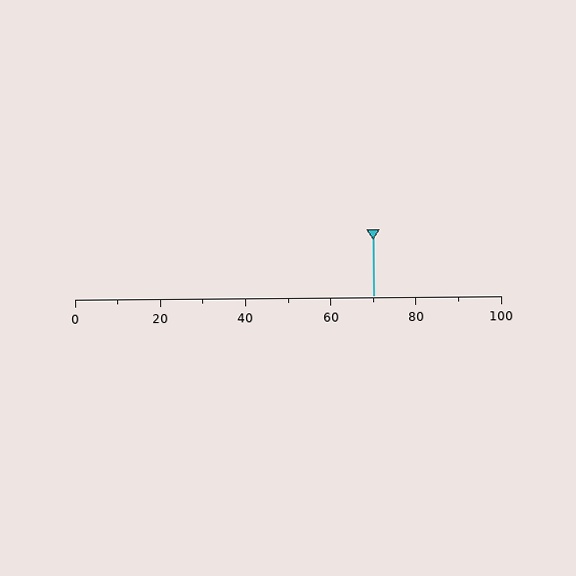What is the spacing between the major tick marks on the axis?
The major ticks are spaced 20 apart.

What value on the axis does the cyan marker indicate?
The marker indicates approximately 70.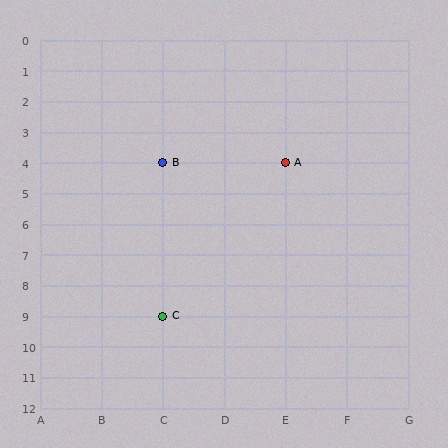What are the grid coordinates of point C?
Point C is at grid coordinates (C, 9).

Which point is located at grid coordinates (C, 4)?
Point B is at (C, 4).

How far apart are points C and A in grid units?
Points C and A are 2 columns and 5 rows apart (about 5.4 grid units diagonally).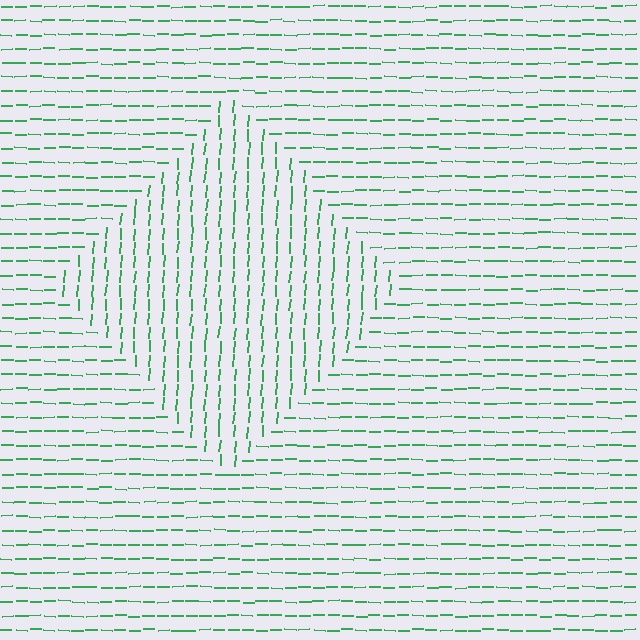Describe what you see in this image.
The image is filled with small green line segments. A diamond region in the image has lines oriented differently from the surrounding lines, creating a visible texture boundary.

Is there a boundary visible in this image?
Yes, there is a texture boundary formed by a change in line orientation.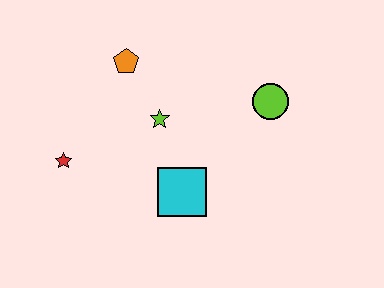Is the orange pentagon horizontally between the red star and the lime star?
Yes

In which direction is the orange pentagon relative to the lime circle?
The orange pentagon is to the left of the lime circle.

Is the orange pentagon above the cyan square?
Yes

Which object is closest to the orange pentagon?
The lime star is closest to the orange pentagon.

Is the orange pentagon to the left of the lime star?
Yes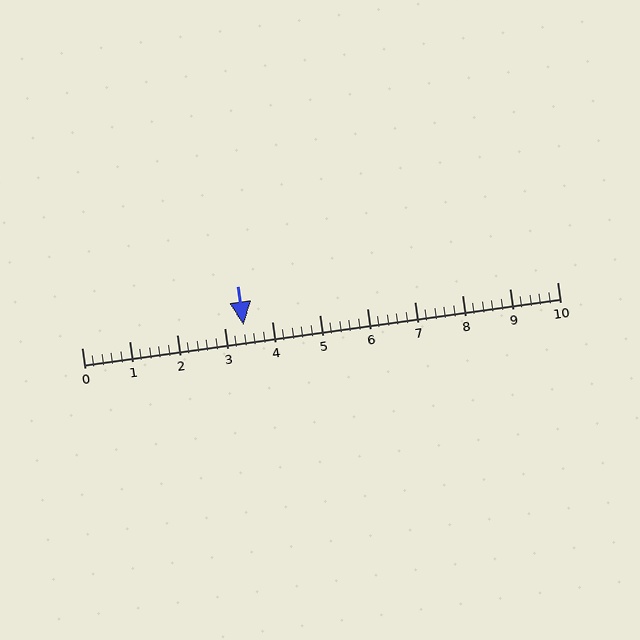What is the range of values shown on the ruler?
The ruler shows values from 0 to 10.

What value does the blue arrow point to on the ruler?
The blue arrow points to approximately 3.4.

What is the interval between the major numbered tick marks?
The major tick marks are spaced 1 units apart.